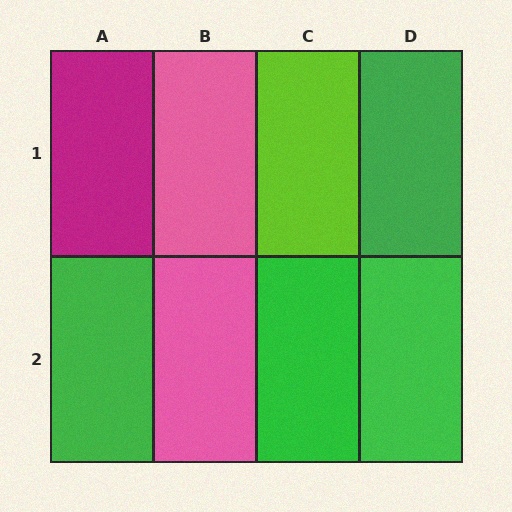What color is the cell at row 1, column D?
Green.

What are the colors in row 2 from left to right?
Green, pink, green, green.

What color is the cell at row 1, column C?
Lime.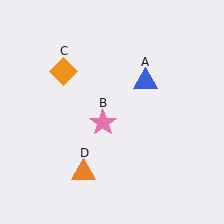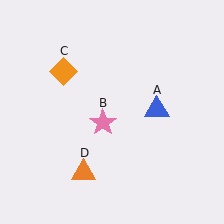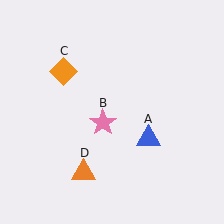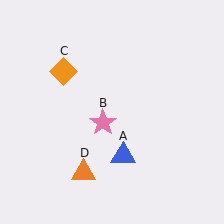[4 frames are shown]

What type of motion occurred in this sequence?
The blue triangle (object A) rotated clockwise around the center of the scene.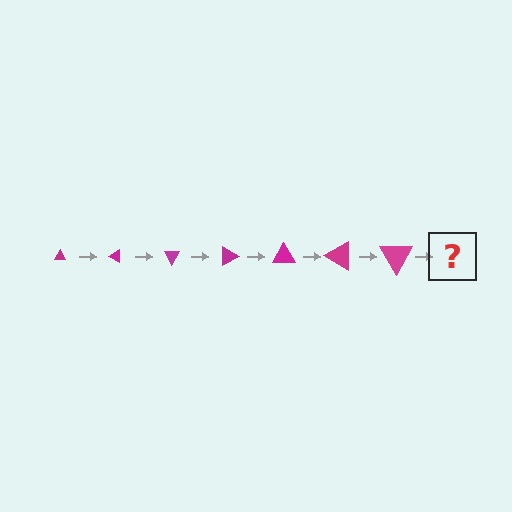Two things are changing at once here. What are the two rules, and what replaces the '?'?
The two rules are that the triangle grows larger each step and it rotates 30 degrees each step. The '?' should be a triangle, larger than the previous one and rotated 210 degrees from the start.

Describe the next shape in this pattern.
It should be a triangle, larger than the previous one and rotated 210 degrees from the start.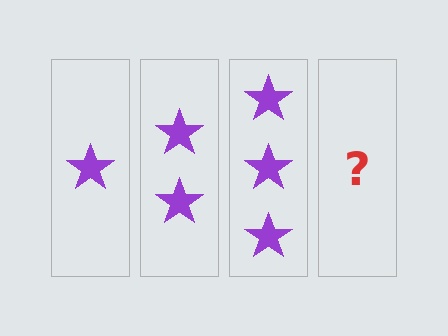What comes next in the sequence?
The next element should be 4 stars.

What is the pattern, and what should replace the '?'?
The pattern is that each step adds one more star. The '?' should be 4 stars.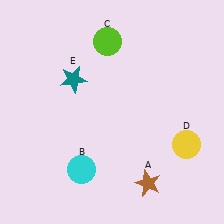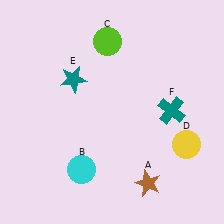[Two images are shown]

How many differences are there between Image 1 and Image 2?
There is 1 difference between the two images.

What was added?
A teal cross (F) was added in Image 2.